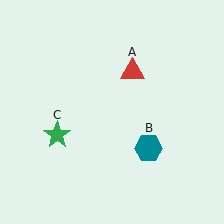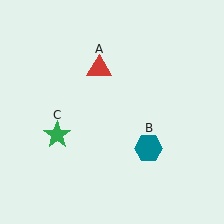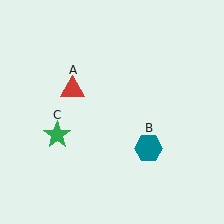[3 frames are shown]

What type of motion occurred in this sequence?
The red triangle (object A) rotated counterclockwise around the center of the scene.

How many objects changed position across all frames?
1 object changed position: red triangle (object A).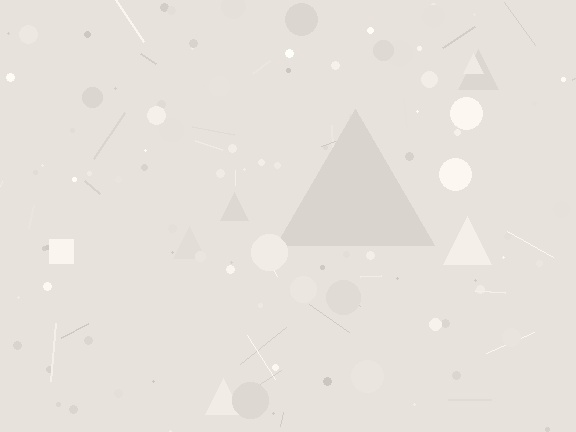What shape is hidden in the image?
A triangle is hidden in the image.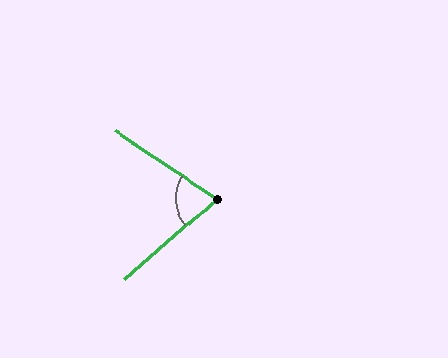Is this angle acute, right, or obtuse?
It is acute.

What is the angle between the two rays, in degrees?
Approximately 74 degrees.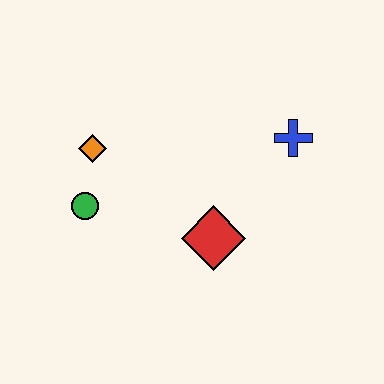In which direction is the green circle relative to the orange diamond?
The green circle is below the orange diamond.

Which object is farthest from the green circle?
The blue cross is farthest from the green circle.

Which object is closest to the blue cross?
The red diamond is closest to the blue cross.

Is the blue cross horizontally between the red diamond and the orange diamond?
No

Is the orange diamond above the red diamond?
Yes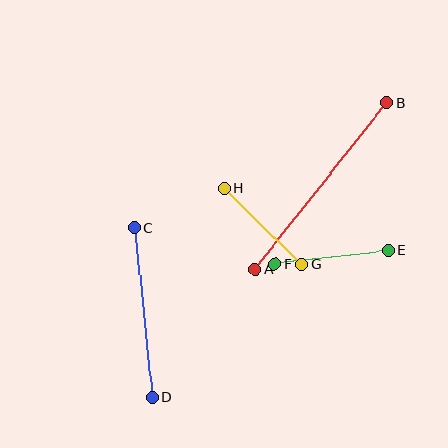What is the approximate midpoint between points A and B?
The midpoint is at approximately (321, 186) pixels.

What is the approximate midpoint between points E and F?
The midpoint is at approximately (332, 257) pixels.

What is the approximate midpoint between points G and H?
The midpoint is at approximately (263, 226) pixels.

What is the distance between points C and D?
The distance is approximately 170 pixels.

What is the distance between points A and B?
The distance is approximately 212 pixels.